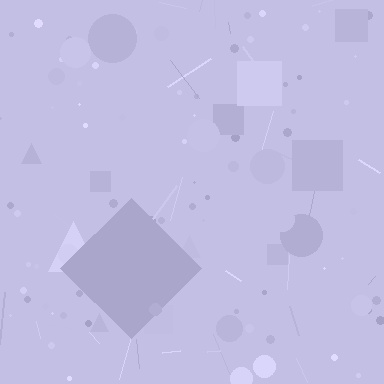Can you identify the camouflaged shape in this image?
The camouflaged shape is a diamond.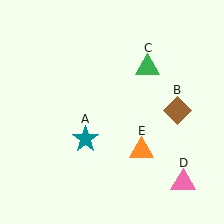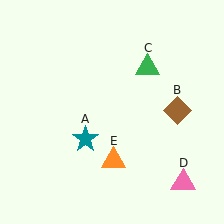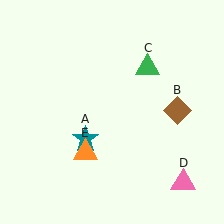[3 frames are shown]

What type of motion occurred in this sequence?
The orange triangle (object E) rotated clockwise around the center of the scene.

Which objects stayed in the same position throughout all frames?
Teal star (object A) and brown diamond (object B) and green triangle (object C) and pink triangle (object D) remained stationary.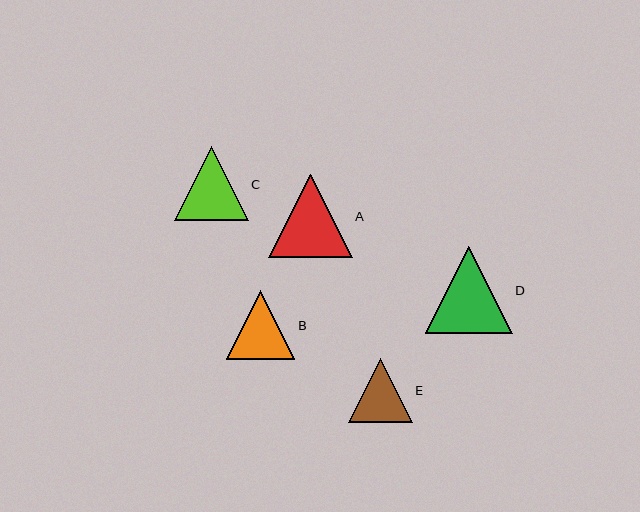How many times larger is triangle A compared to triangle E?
Triangle A is approximately 1.3 times the size of triangle E.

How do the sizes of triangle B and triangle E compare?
Triangle B and triangle E are approximately the same size.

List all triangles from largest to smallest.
From largest to smallest: D, A, C, B, E.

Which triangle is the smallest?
Triangle E is the smallest with a size of approximately 63 pixels.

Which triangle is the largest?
Triangle D is the largest with a size of approximately 87 pixels.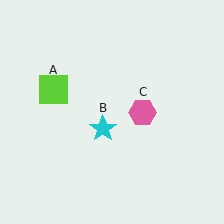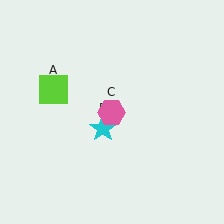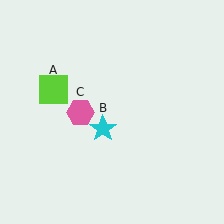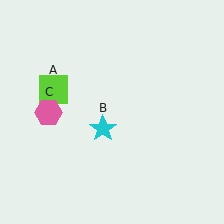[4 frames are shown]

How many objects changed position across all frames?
1 object changed position: pink hexagon (object C).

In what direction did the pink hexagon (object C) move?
The pink hexagon (object C) moved left.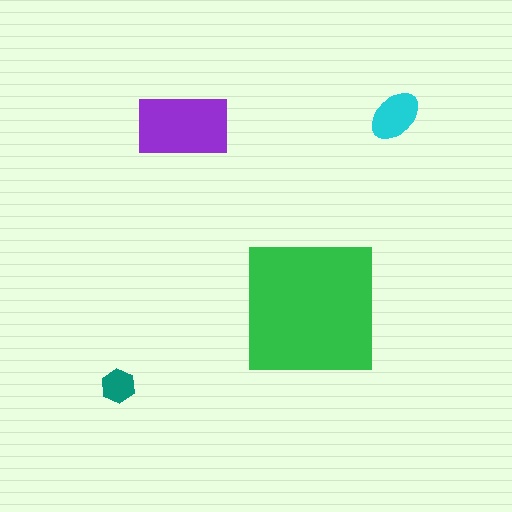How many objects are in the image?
There are 4 objects in the image.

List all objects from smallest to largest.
The teal hexagon, the cyan ellipse, the purple rectangle, the green square.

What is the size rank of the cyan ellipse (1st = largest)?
3rd.